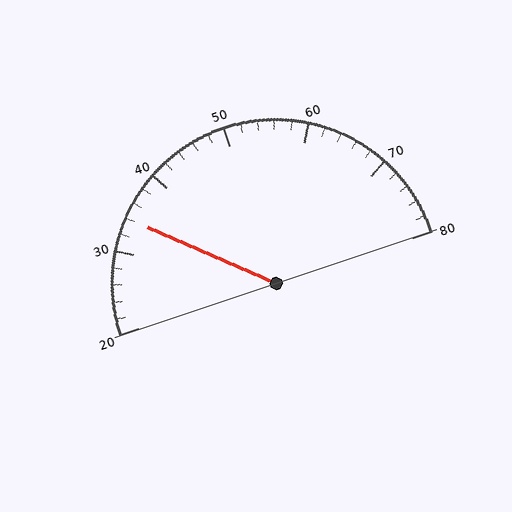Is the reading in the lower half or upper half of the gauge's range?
The reading is in the lower half of the range (20 to 80).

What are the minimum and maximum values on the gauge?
The gauge ranges from 20 to 80.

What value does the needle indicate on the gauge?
The needle indicates approximately 34.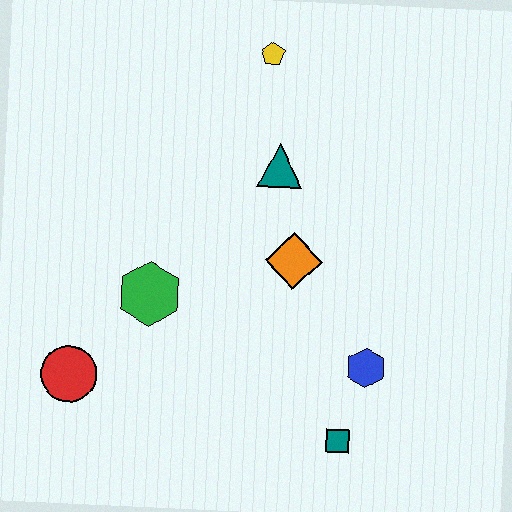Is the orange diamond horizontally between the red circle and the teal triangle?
No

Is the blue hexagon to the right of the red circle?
Yes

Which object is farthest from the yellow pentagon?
The teal square is farthest from the yellow pentagon.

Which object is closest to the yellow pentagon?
The teal triangle is closest to the yellow pentagon.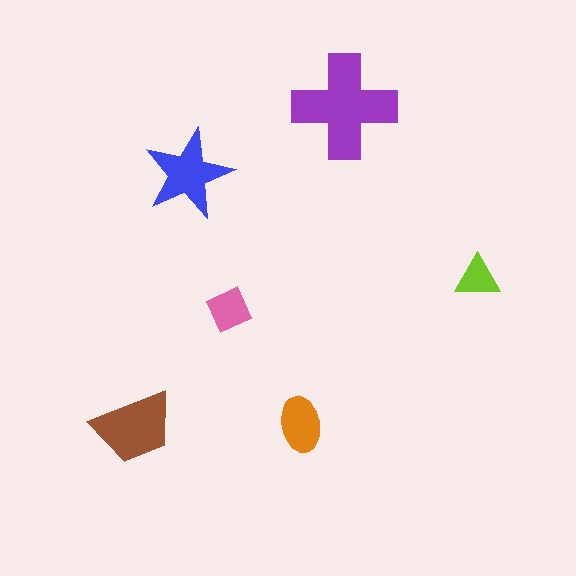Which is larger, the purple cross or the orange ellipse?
The purple cross.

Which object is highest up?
The purple cross is topmost.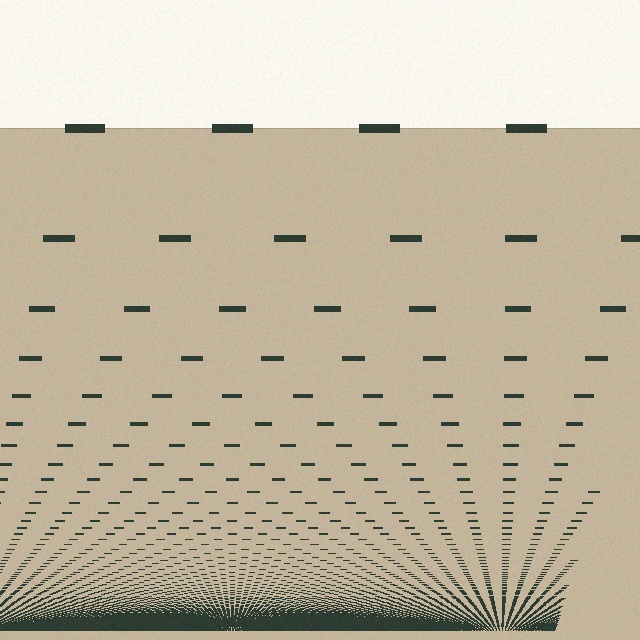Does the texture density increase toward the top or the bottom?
Density increases toward the bottom.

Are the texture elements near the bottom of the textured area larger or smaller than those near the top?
Smaller. The gradient is inverted — elements near the bottom are smaller and denser.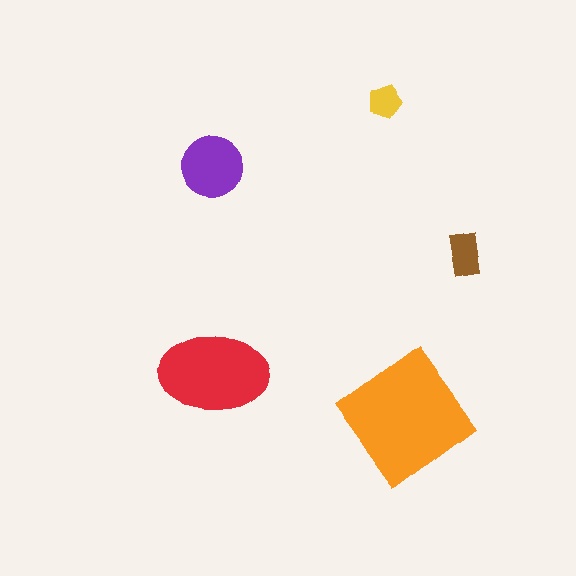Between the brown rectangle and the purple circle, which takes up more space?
The purple circle.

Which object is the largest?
The orange diamond.